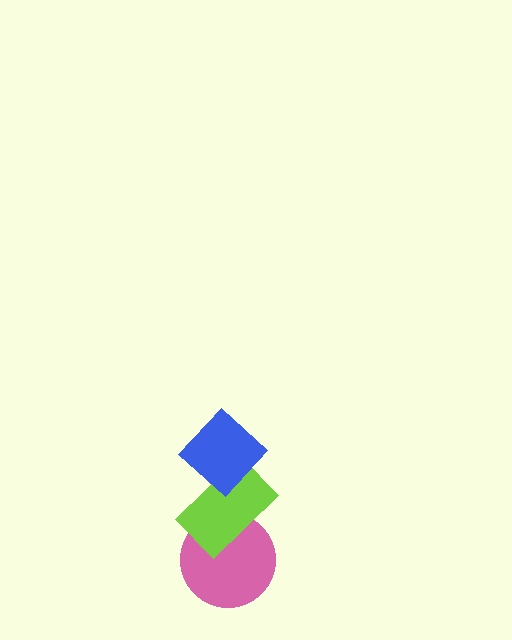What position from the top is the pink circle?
The pink circle is 3rd from the top.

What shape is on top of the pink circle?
The lime rectangle is on top of the pink circle.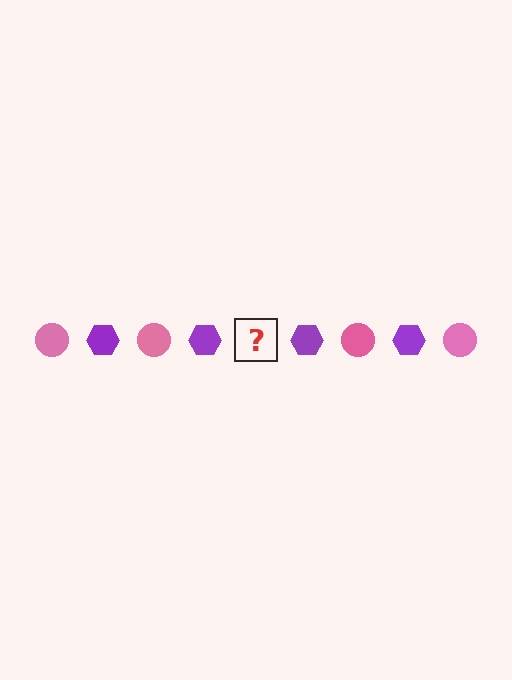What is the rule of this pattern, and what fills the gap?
The rule is that the pattern alternates between pink circle and purple hexagon. The gap should be filled with a pink circle.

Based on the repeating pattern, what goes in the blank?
The blank should be a pink circle.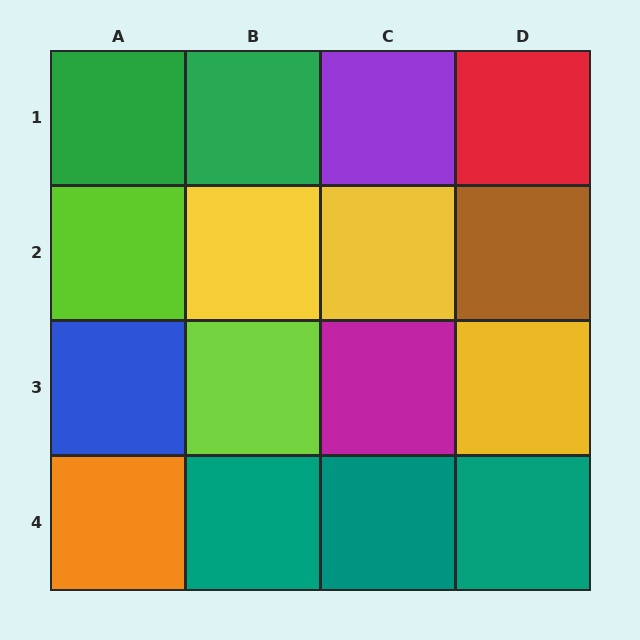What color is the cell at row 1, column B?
Green.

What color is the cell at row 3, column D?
Yellow.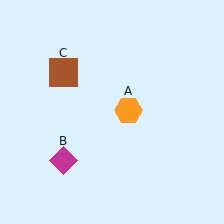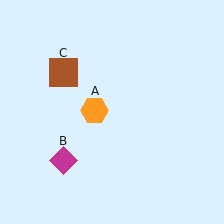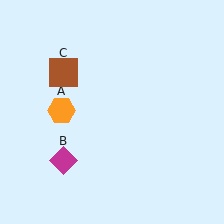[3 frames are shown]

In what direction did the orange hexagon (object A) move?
The orange hexagon (object A) moved left.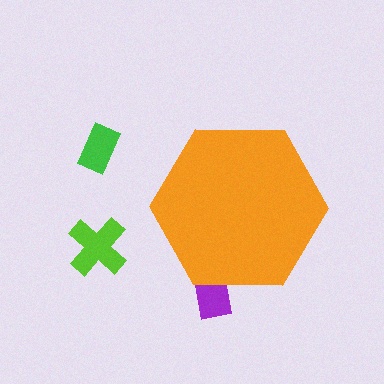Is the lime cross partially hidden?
No, the lime cross is fully visible.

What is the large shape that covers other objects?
An orange hexagon.